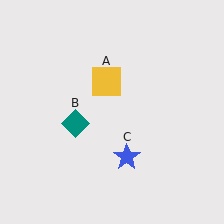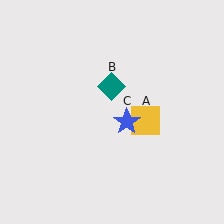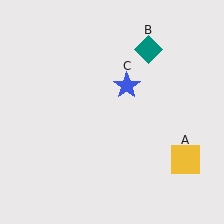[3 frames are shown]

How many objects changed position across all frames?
3 objects changed position: yellow square (object A), teal diamond (object B), blue star (object C).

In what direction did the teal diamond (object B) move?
The teal diamond (object B) moved up and to the right.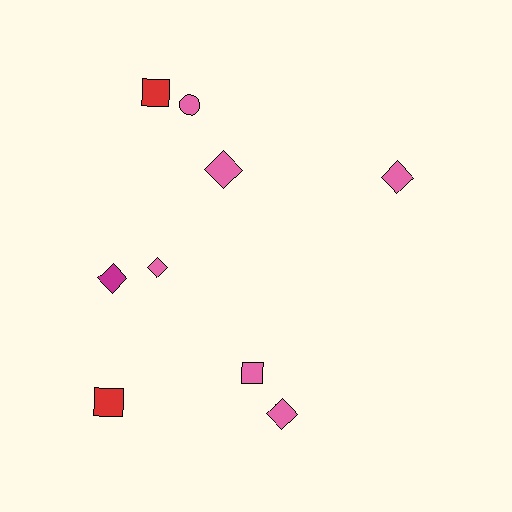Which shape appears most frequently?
Diamond, with 5 objects.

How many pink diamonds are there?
There are 4 pink diamonds.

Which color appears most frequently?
Pink, with 6 objects.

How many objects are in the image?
There are 9 objects.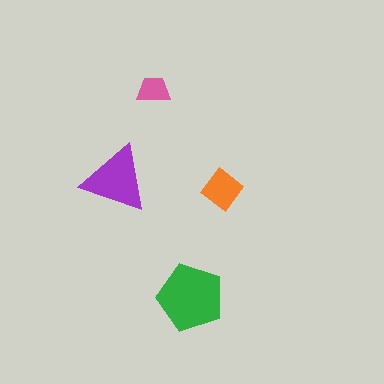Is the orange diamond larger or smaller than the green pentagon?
Smaller.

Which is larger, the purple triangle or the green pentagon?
The green pentagon.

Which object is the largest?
The green pentagon.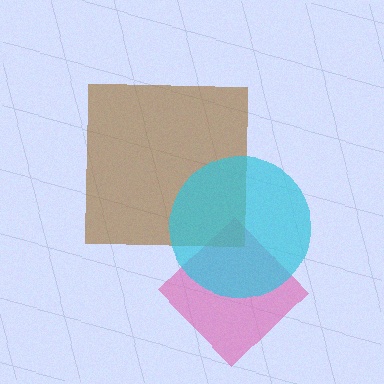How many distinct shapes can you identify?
There are 3 distinct shapes: a pink diamond, a brown square, a cyan circle.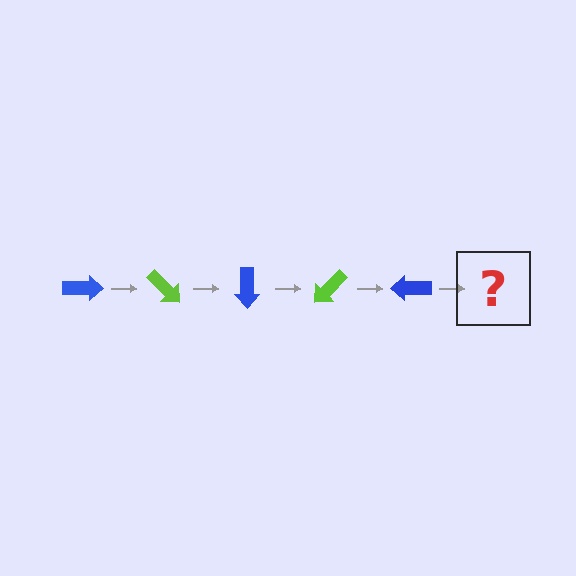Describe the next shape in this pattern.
It should be a lime arrow, rotated 225 degrees from the start.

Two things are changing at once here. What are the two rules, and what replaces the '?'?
The two rules are that it rotates 45 degrees each step and the color cycles through blue and lime. The '?' should be a lime arrow, rotated 225 degrees from the start.